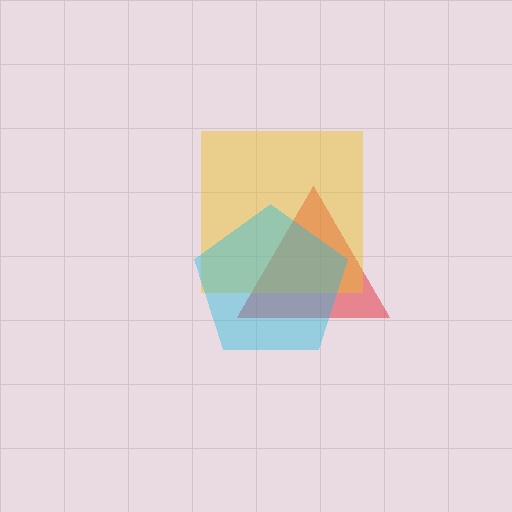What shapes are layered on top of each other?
The layered shapes are: a red triangle, a yellow square, a cyan pentagon.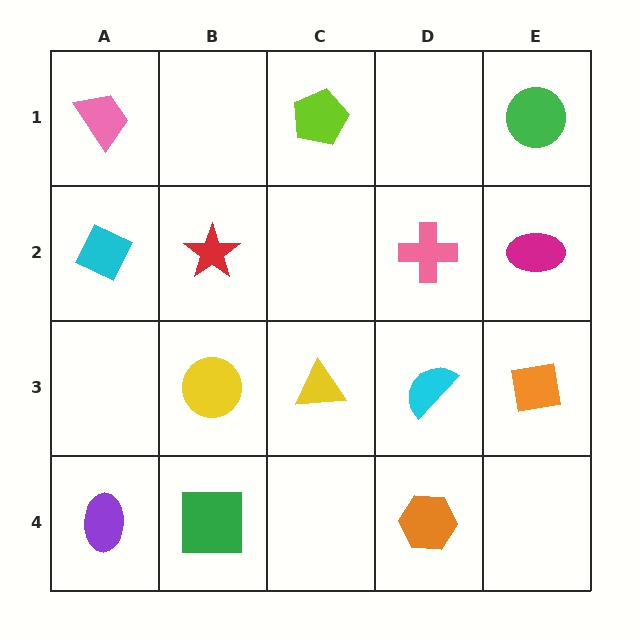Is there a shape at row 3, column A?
No, that cell is empty.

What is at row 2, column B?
A red star.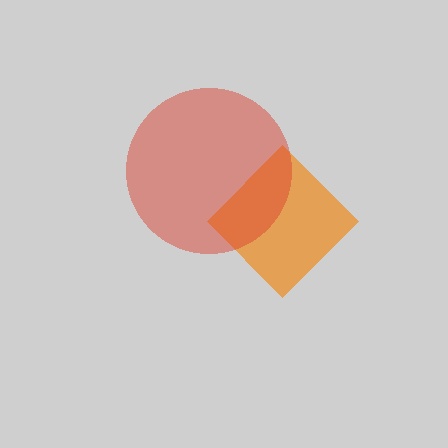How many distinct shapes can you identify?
There are 2 distinct shapes: an orange diamond, a red circle.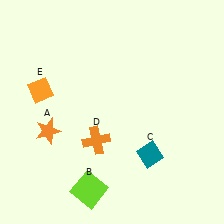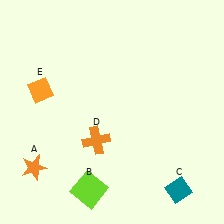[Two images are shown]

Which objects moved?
The objects that moved are: the orange star (A), the teal diamond (C).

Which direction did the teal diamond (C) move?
The teal diamond (C) moved down.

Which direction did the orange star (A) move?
The orange star (A) moved down.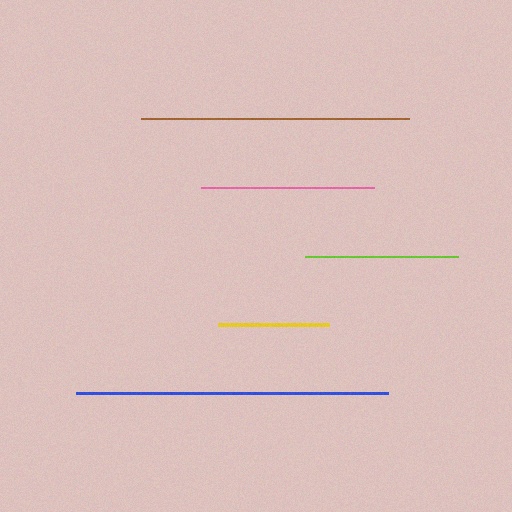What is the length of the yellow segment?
The yellow segment is approximately 111 pixels long.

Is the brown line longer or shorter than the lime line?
The brown line is longer than the lime line.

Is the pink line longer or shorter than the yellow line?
The pink line is longer than the yellow line.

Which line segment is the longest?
The blue line is the longest at approximately 312 pixels.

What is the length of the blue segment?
The blue segment is approximately 312 pixels long.